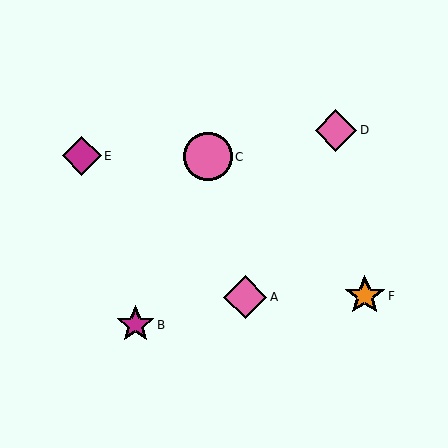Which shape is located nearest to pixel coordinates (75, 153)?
The magenta diamond (labeled E) at (82, 156) is nearest to that location.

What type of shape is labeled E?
Shape E is a magenta diamond.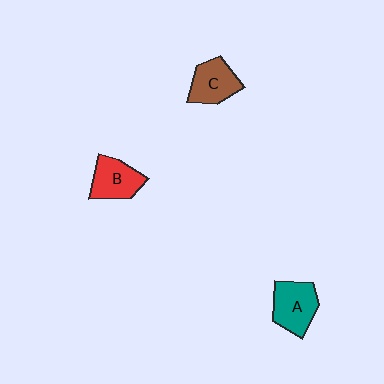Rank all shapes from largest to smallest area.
From largest to smallest: A (teal), B (red), C (brown).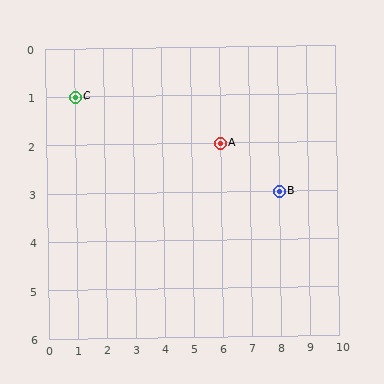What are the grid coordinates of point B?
Point B is at grid coordinates (8, 3).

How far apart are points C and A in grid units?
Points C and A are 5 columns and 1 row apart (about 5.1 grid units diagonally).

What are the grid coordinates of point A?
Point A is at grid coordinates (6, 2).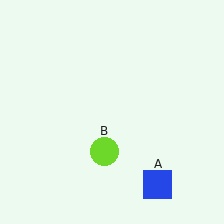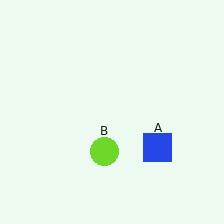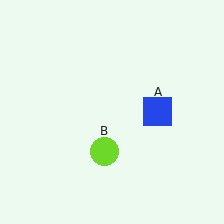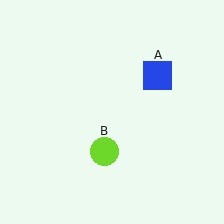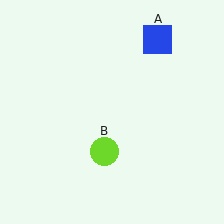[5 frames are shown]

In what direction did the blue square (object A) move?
The blue square (object A) moved up.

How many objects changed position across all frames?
1 object changed position: blue square (object A).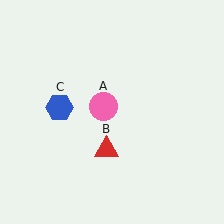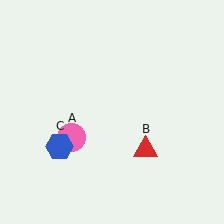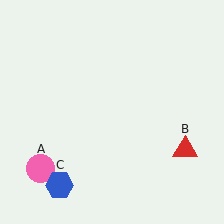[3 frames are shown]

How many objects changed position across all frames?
3 objects changed position: pink circle (object A), red triangle (object B), blue hexagon (object C).